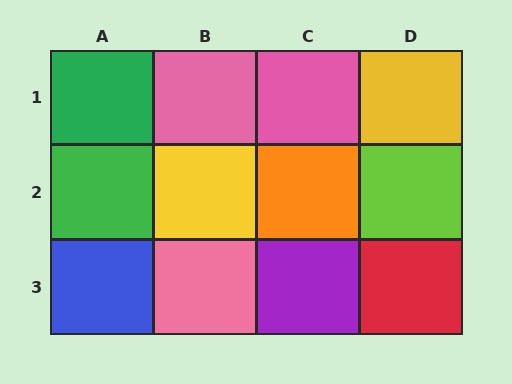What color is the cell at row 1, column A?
Green.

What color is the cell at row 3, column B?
Pink.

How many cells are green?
2 cells are green.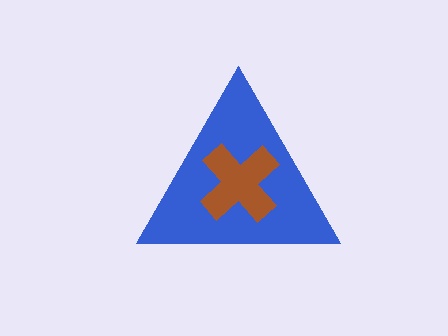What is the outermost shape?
The blue triangle.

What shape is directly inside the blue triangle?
The brown cross.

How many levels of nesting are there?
2.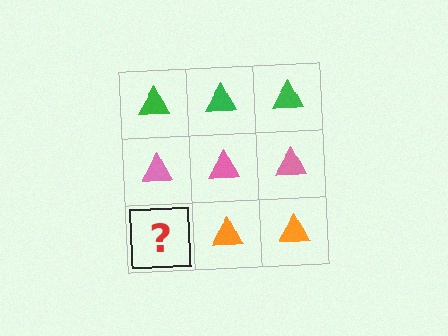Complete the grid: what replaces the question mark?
The question mark should be replaced with an orange triangle.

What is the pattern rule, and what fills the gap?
The rule is that each row has a consistent color. The gap should be filled with an orange triangle.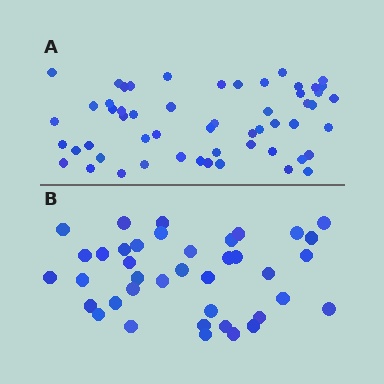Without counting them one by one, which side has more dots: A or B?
Region A (the top region) has more dots.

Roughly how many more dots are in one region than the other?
Region A has approximately 15 more dots than region B.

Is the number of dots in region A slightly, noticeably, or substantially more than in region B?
Region A has noticeably more, but not dramatically so. The ratio is roughly 1.4 to 1.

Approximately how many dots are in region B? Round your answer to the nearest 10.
About 40 dots. (The exact count is 39, which rounds to 40.)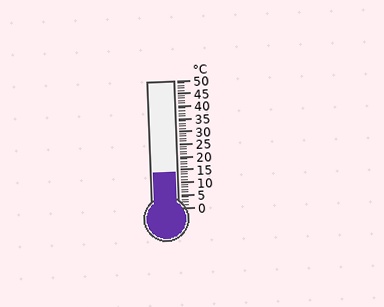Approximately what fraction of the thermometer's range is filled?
The thermometer is filled to approximately 30% of its range.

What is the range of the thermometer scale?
The thermometer scale ranges from 0°C to 50°C.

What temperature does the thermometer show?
The thermometer shows approximately 14°C.